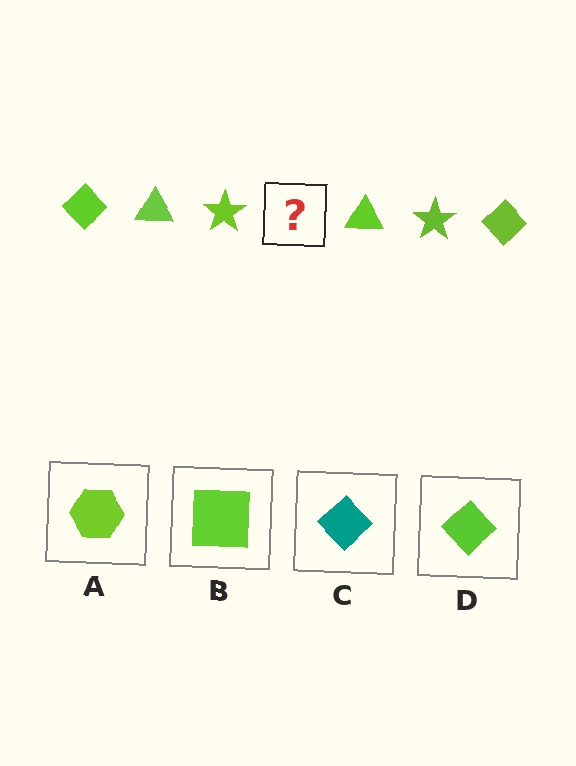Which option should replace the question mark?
Option D.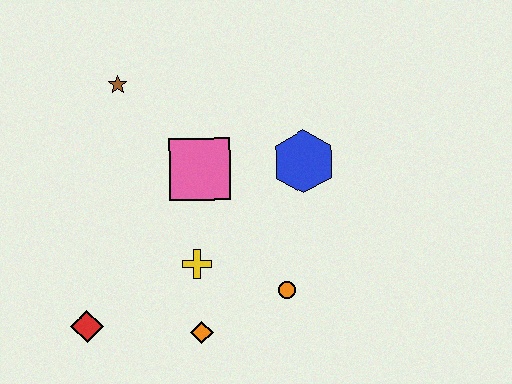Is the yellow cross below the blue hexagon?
Yes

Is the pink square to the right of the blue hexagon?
No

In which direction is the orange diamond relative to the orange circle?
The orange diamond is to the left of the orange circle.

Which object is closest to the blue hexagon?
The pink square is closest to the blue hexagon.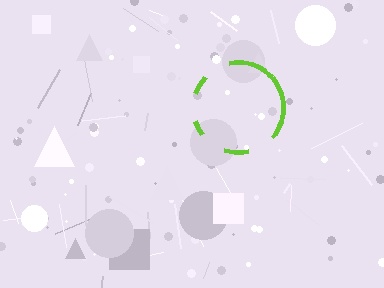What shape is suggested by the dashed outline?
The dashed outline suggests a circle.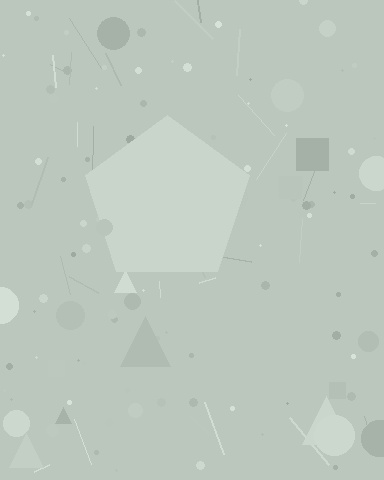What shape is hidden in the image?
A pentagon is hidden in the image.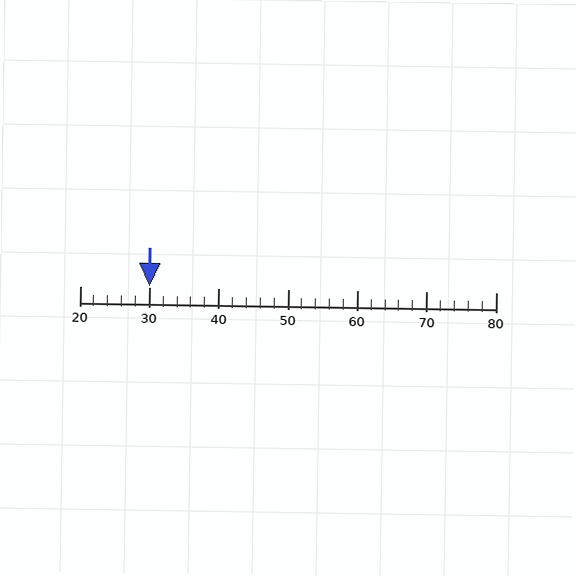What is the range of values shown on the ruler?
The ruler shows values from 20 to 80.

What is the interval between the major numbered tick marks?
The major tick marks are spaced 10 units apart.